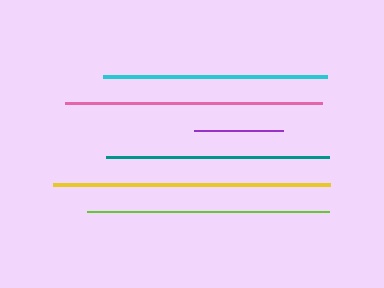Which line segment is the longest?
The yellow line is the longest at approximately 277 pixels.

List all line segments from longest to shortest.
From longest to shortest: yellow, pink, lime, teal, cyan, purple.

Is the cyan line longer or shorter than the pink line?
The pink line is longer than the cyan line.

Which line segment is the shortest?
The purple line is the shortest at approximately 89 pixels.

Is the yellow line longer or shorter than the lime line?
The yellow line is longer than the lime line.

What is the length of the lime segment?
The lime segment is approximately 242 pixels long.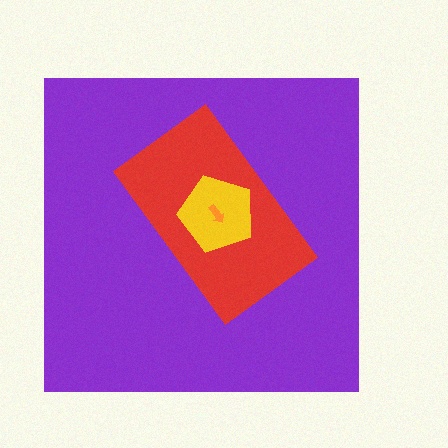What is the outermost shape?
The purple square.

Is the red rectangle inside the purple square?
Yes.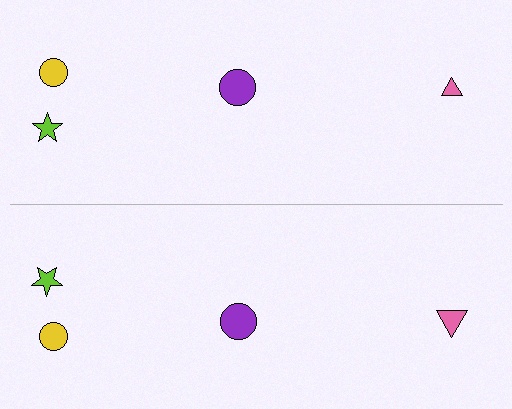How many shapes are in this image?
There are 8 shapes in this image.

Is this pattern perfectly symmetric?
No, the pattern is not perfectly symmetric. The pink triangle on the bottom side has a different size than its mirror counterpart.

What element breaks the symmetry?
The pink triangle on the bottom side has a different size than its mirror counterpart.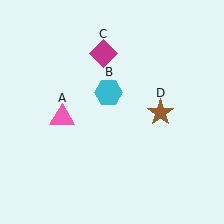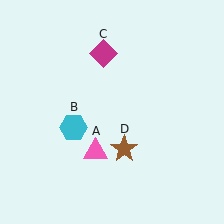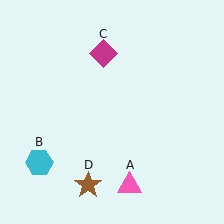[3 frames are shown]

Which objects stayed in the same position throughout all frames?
Magenta diamond (object C) remained stationary.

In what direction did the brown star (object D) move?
The brown star (object D) moved down and to the left.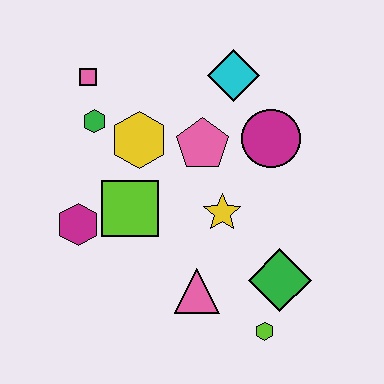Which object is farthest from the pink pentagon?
The lime hexagon is farthest from the pink pentagon.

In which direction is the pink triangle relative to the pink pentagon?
The pink triangle is below the pink pentagon.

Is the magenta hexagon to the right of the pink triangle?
No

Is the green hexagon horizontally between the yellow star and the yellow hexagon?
No